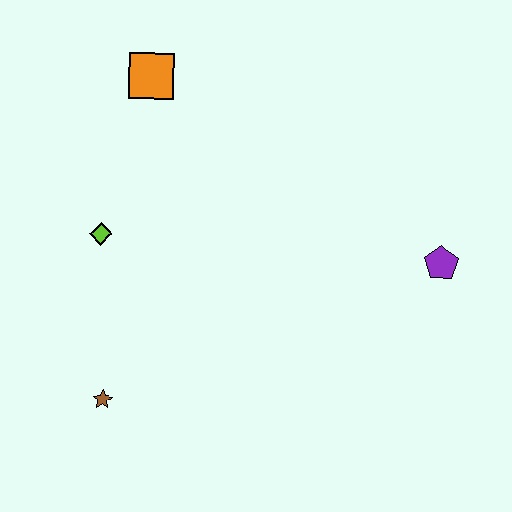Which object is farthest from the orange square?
The purple pentagon is farthest from the orange square.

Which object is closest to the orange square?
The lime diamond is closest to the orange square.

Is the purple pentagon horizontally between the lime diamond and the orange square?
No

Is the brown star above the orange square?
No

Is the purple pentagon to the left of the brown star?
No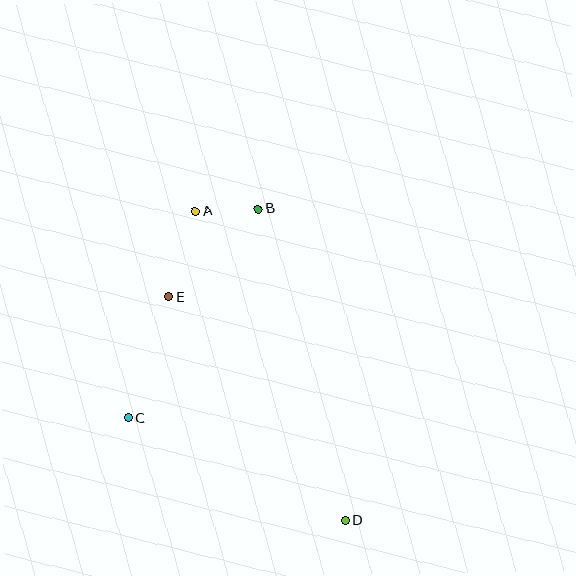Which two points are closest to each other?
Points A and B are closest to each other.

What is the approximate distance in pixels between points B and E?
The distance between B and E is approximately 126 pixels.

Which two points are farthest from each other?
Points A and D are farthest from each other.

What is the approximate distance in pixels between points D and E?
The distance between D and E is approximately 285 pixels.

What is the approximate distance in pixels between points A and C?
The distance between A and C is approximately 217 pixels.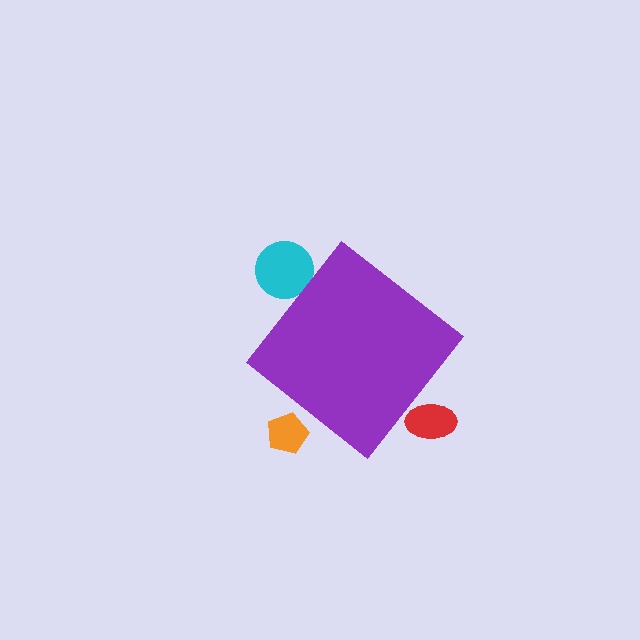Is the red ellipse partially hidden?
Yes, the red ellipse is partially hidden behind the purple diamond.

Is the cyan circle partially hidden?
Yes, the cyan circle is partially hidden behind the purple diamond.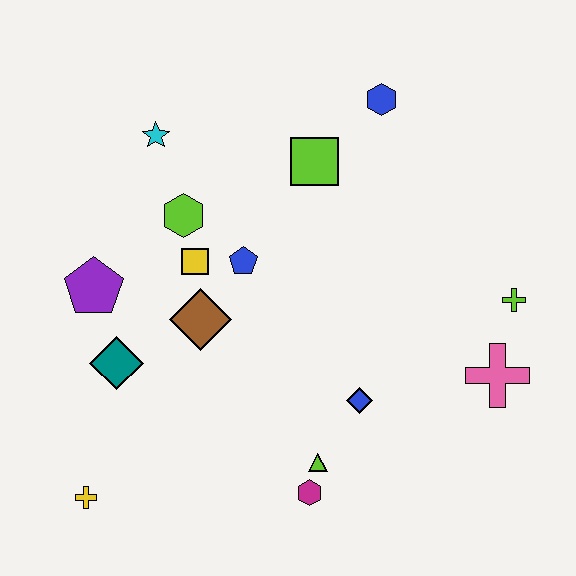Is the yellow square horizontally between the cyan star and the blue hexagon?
Yes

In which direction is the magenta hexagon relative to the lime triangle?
The magenta hexagon is below the lime triangle.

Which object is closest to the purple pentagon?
The teal diamond is closest to the purple pentagon.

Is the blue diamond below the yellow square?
Yes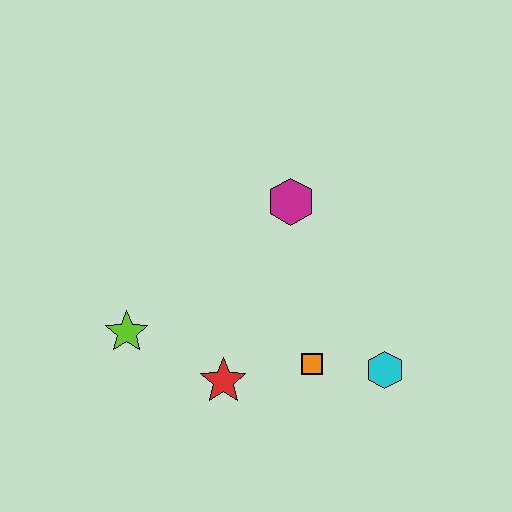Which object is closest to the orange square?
The cyan hexagon is closest to the orange square.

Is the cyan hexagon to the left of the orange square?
No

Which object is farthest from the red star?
The magenta hexagon is farthest from the red star.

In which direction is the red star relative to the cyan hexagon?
The red star is to the left of the cyan hexagon.